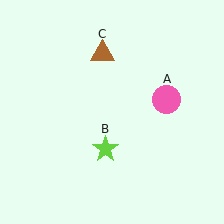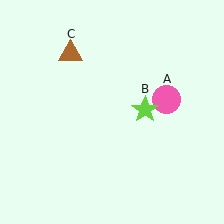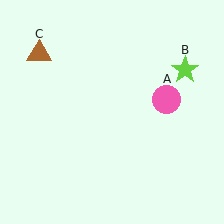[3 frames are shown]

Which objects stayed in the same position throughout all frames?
Pink circle (object A) remained stationary.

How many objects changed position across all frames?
2 objects changed position: lime star (object B), brown triangle (object C).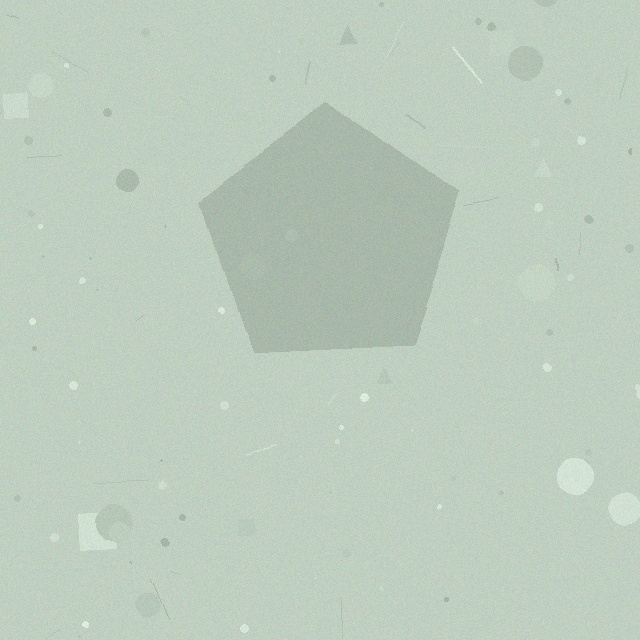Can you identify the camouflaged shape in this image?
The camouflaged shape is a pentagon.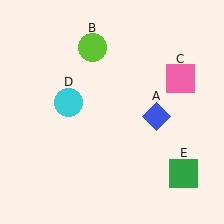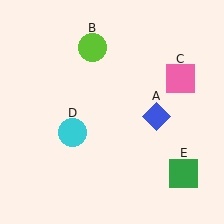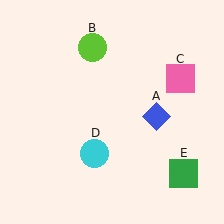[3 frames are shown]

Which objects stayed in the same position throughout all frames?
Blue diamond (object A) and lime circle (object B) and pink square (object C) and green square (object E) remained stationary.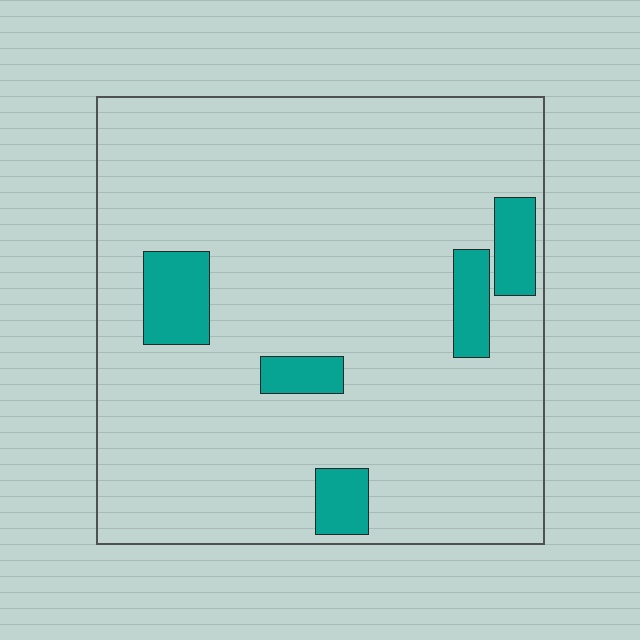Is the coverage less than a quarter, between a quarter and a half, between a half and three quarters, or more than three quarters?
Less than a quarter.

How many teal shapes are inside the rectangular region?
5.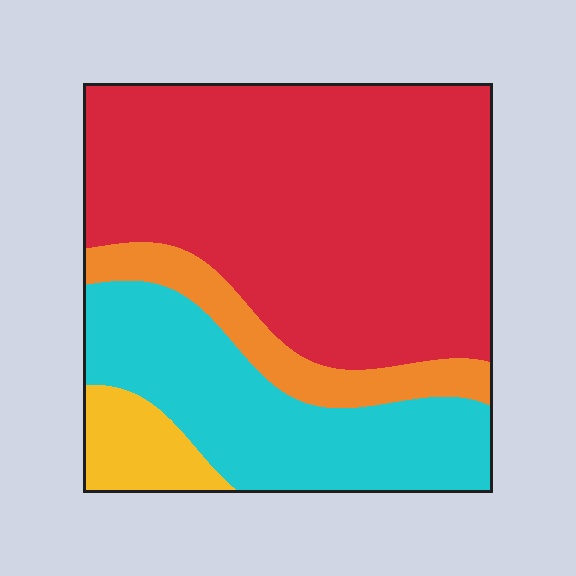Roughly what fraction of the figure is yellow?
Yellow takes up about one tenth (1/10) of the figure.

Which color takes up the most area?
Red, at roughly 55%.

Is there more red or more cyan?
Red.